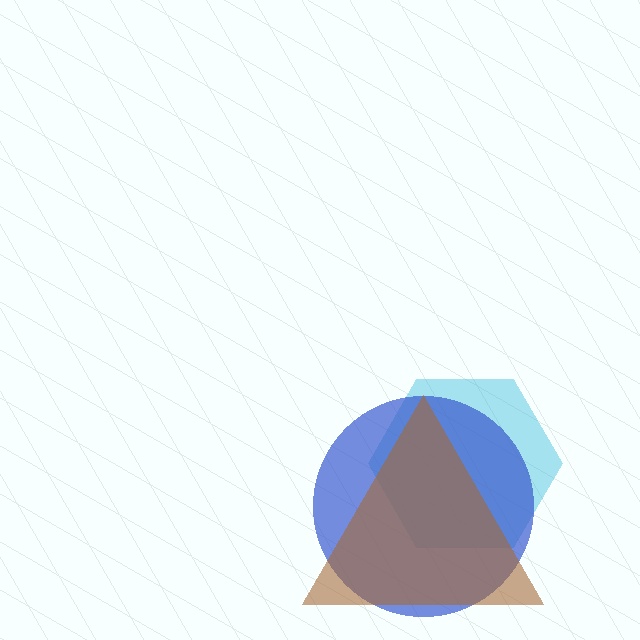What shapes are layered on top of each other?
The layered shapes are: a cyan hexagon, a blue circle, a brown triangle.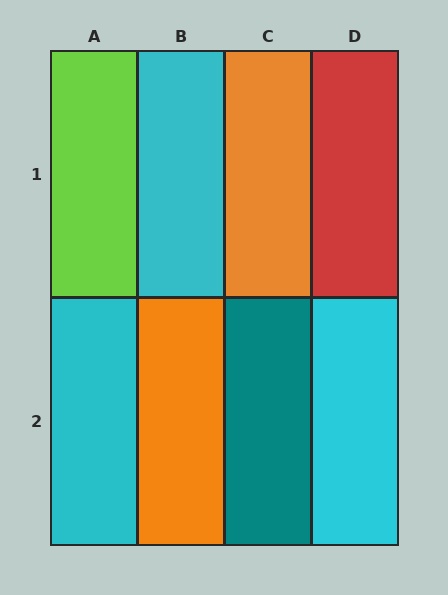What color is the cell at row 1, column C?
Orange.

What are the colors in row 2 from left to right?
Cyan, orange, teal, cyan.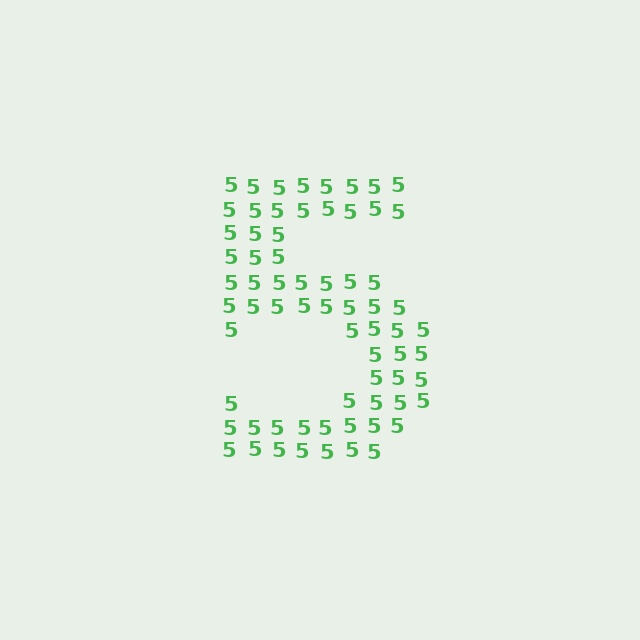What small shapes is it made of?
It is made of small digit 5's.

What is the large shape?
The large shape is the digit 5.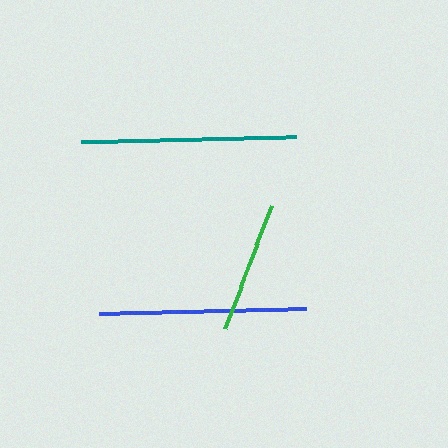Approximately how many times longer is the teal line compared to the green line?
The teal line is approximately 1.6 times the length of the green line.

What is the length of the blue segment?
The blue segment is approximately 207 pixels long.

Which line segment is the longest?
The teal line is the longest at approximately 215 pixels.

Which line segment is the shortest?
The green line is the shortest at approximately 132 pixels.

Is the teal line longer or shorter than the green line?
The teal line is longer than the green line.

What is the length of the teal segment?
The teal segment is approximately 215 pixels long.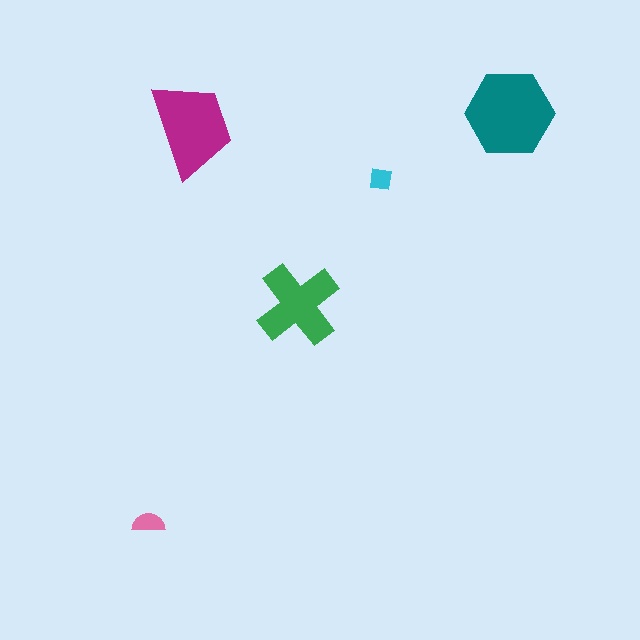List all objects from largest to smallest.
The teal hexagon, the magenta trapezoid, the green cross, the pink semicircle, the cyan square.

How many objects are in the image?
There are 5 objects in the image.